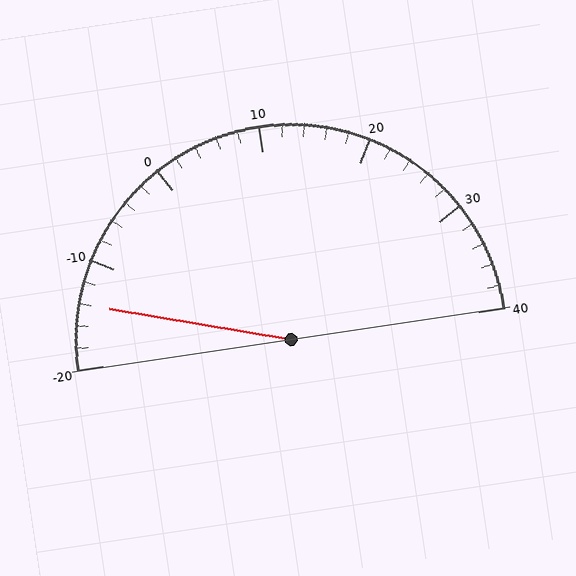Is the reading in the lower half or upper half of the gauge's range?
The reading is in the lower half of the range (-20 to 40).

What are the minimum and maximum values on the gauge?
The gauge ranges from -20 to 40.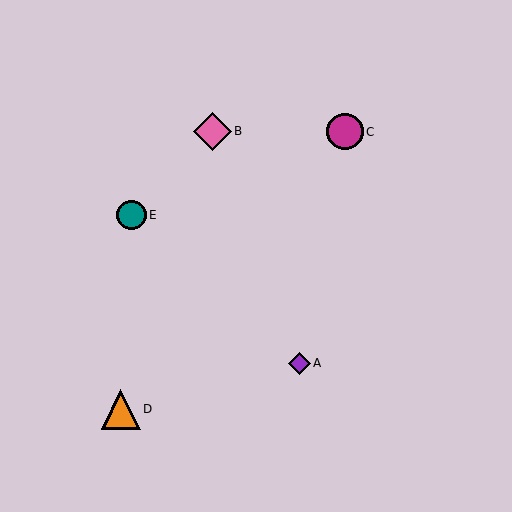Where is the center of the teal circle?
The center of the teal circle is at (132, 215).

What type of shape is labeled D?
Shape D is an orange triangle.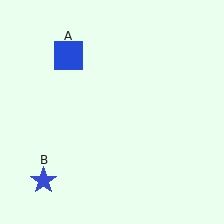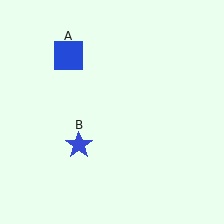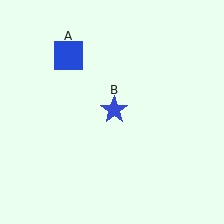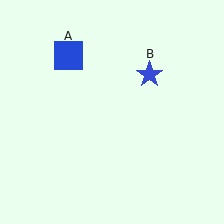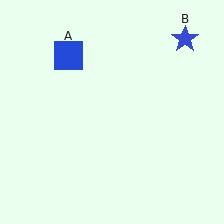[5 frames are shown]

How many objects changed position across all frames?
1 object changed position: blue star (object B).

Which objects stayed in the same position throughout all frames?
Blue square (object A) remained stationary.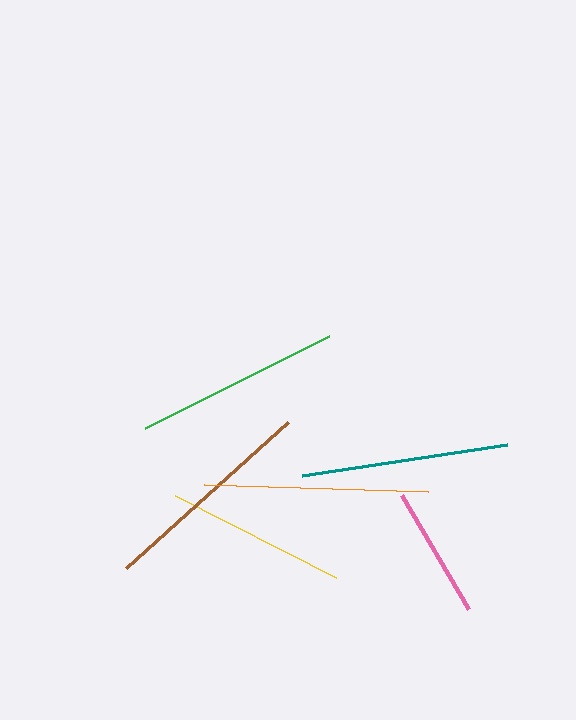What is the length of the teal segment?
The teal segment is approximately 207 pixels long.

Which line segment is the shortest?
The pink line is the shortest at approximately 133 pixels.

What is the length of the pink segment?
The pink segment is approximately 133 pixels long.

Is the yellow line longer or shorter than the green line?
The green line is longer than the yellow line.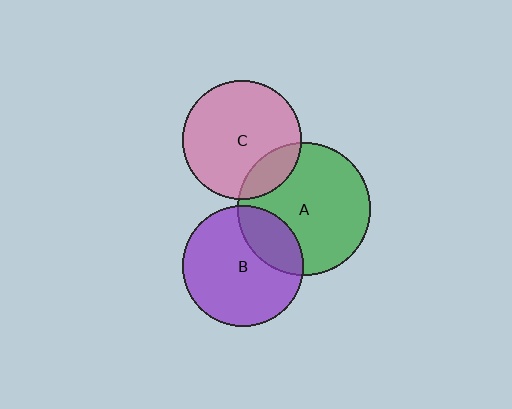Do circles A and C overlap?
Yes.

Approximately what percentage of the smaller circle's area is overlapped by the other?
Approximately 20%.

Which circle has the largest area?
Circle A (green).